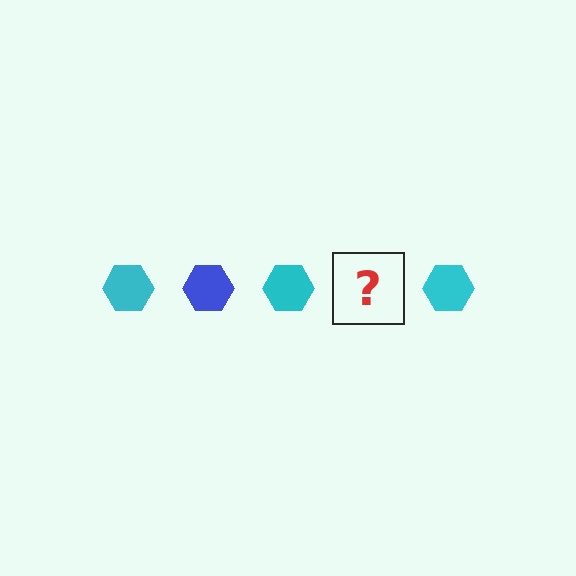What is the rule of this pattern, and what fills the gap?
The rule is that the pattern cycles through cyan, blue hexagons. The gap should be filled with a blue hexagon.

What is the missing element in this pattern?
The missing element is a blue hexagon.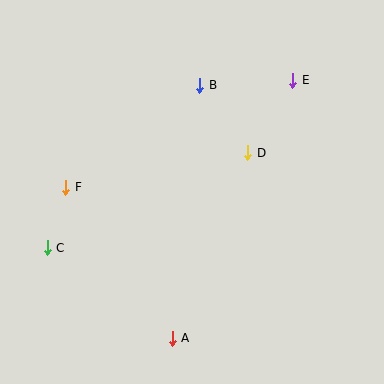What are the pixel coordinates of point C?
Point C is at (47, 248).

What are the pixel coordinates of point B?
Point B is at (200, 85).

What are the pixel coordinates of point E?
Point E is at (293, 80).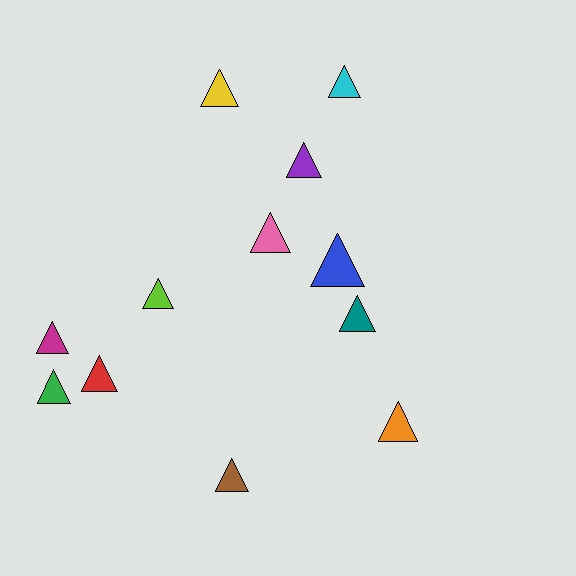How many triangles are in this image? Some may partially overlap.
There are 12 triangles.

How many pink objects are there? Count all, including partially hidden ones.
There is 1 pink object.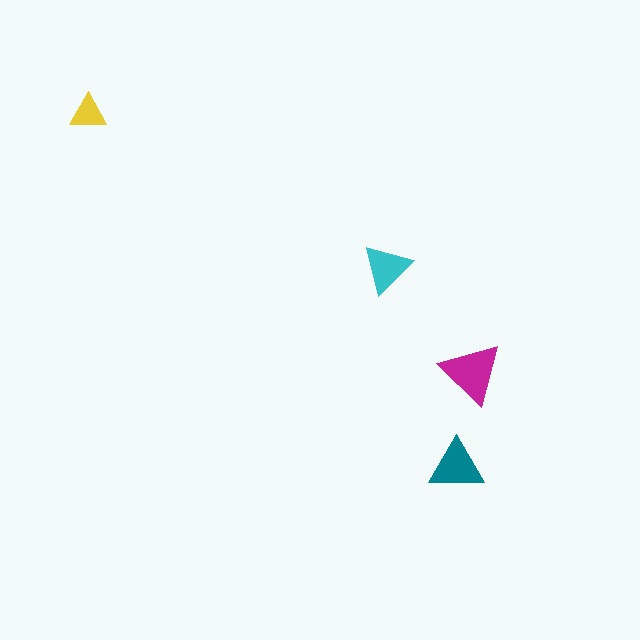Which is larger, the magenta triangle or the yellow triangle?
The magenta one.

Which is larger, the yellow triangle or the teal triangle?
The teal one.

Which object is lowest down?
The teal triangle is bottommost.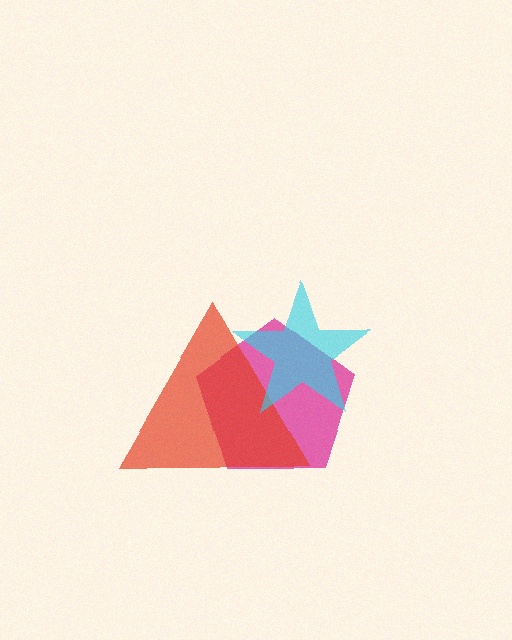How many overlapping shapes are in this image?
There are 3 overlapping shapes in the image.